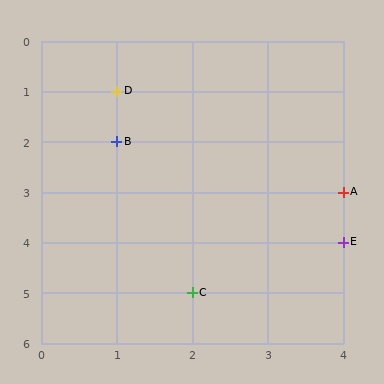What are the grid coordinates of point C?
Point C is at grid coordinates (2, 5).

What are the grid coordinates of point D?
Point D is at grid coordinates (1, 1).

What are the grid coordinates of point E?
Point E is at grid coordinates (4, 4).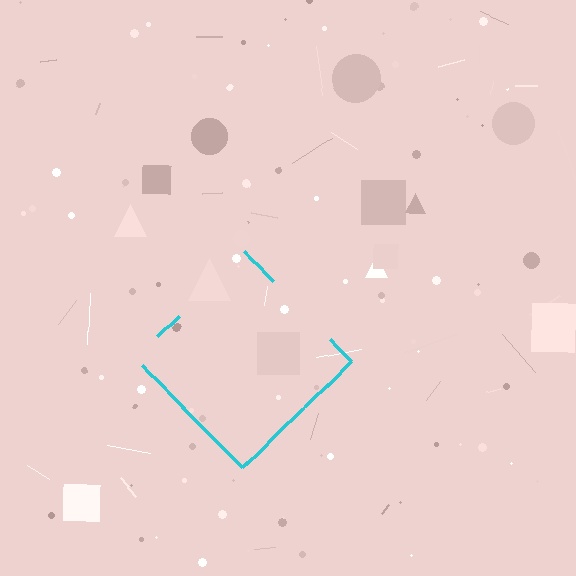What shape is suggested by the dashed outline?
The dashed outline suggests a diamond.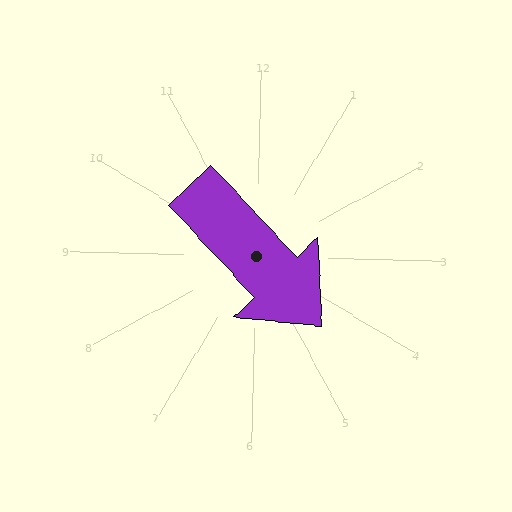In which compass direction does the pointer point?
Southeast.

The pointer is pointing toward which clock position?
Roughly 5 o'clock.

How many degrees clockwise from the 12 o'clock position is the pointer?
Approximately 135 degrees.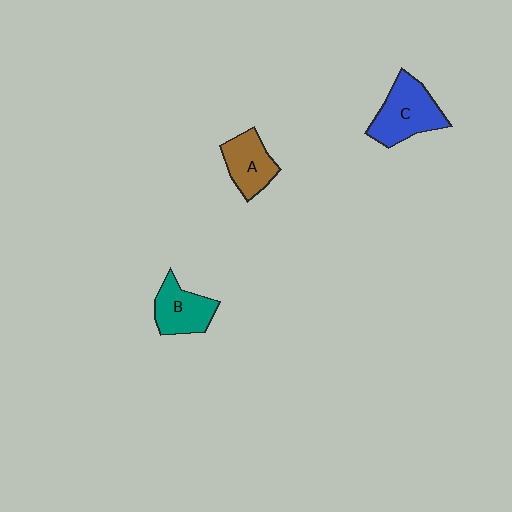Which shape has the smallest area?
Shape A (brown).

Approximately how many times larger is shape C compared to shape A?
Approximately 1.4 times.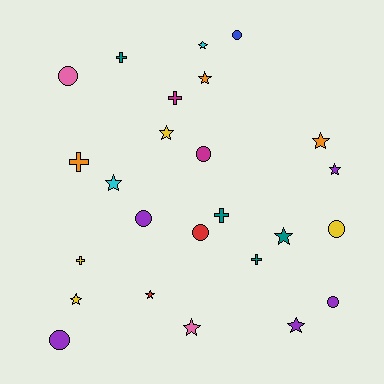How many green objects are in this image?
There are no green objects.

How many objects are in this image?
There are 25 objects.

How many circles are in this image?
There are 8 circles.